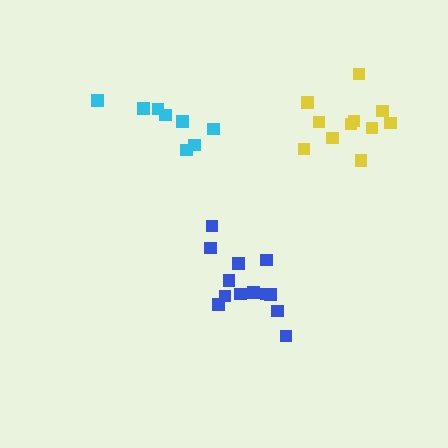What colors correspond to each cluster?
The clusters are colored: yellow, blue, cyan.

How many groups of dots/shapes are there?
There are 3 groups.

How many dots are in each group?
Group 1: 11 dots, Group 2: 13 dots, Group 3: 8 dots (32 total).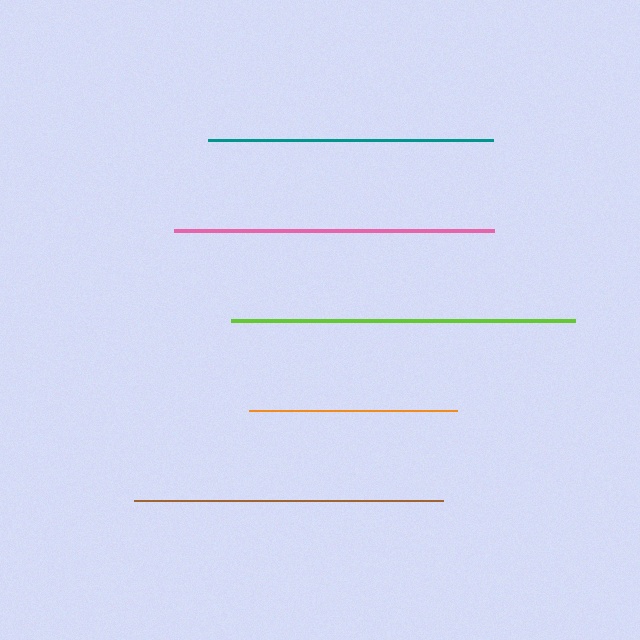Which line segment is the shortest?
The orange line is the shortest at approximately 208 pixels.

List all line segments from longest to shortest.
From longest to shortest: lime, pink, brown, teal, orange.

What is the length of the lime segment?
The lime segment is approximately 344 pixels long.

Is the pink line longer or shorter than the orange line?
The pink line is longer than the orange line.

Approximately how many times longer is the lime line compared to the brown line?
The lime line is approximately 1.1 times the length of the brown line.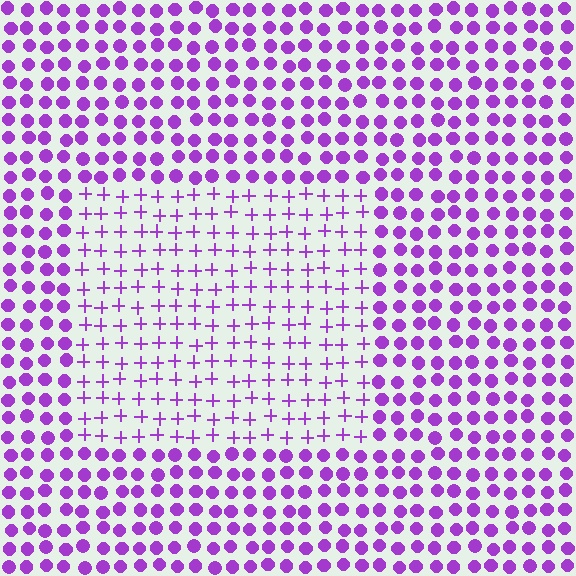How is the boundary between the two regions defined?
The boundary is defined by a change in element shape: plus signs inside vs. circles outside. All elements share the same color and spacing.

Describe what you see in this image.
The image is filled with small purple elements arranged in a uniform grid. A rectangle-shaped region contains plus signs, while the surrounding area contains circles. The boundary is defined purely by the change in element shape.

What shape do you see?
I see a rectangle.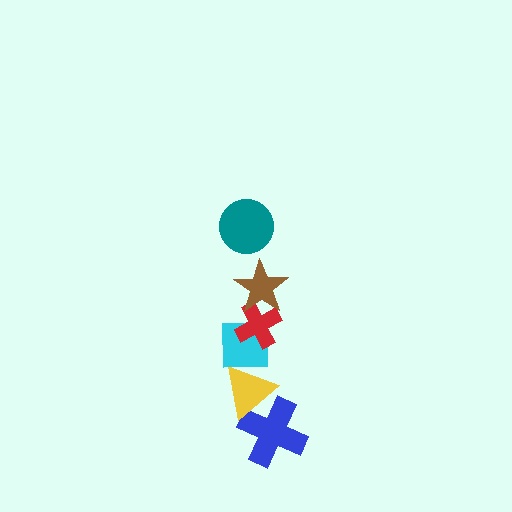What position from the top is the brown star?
The brown star is 2nd from the top.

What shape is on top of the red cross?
The brown star is on top of the red cross.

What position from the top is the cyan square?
The cyan square is 4th from the top.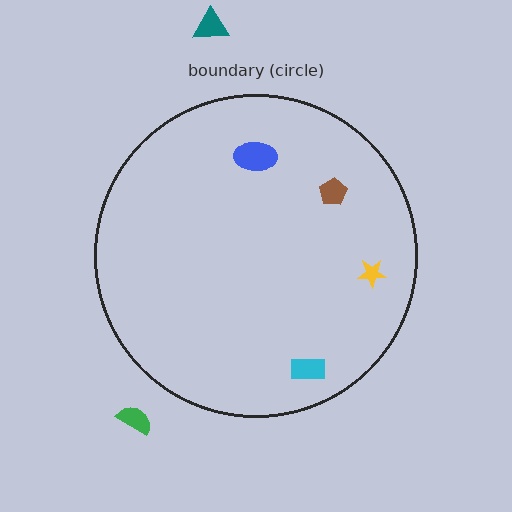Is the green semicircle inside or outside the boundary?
Outside.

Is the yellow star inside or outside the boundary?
Inside.